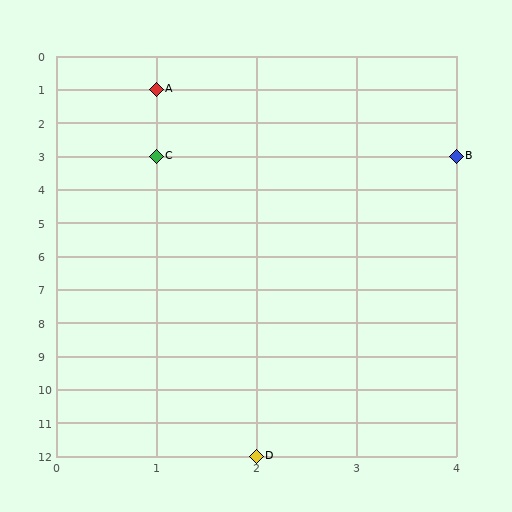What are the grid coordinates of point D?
Point D is at grid coordinates (2, 12).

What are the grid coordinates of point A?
Point A is at grid coordinates (1, 1).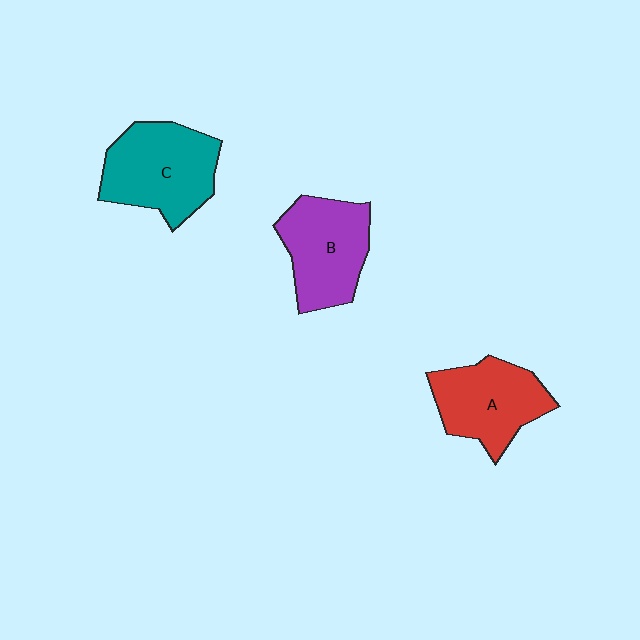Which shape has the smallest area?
Shape A (red).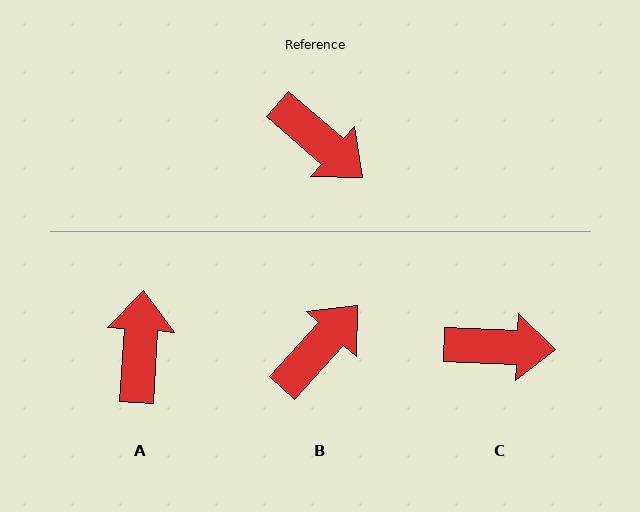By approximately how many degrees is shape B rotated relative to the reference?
Approximately 88 degrees counter-clockwise.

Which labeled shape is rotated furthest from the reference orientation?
A, about 127 degrees away.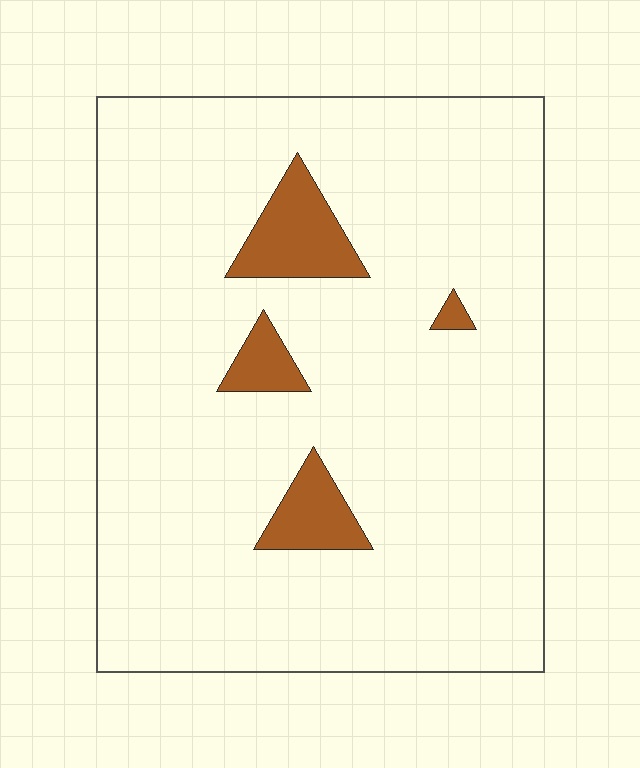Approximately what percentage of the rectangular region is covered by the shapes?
Approximately 10%.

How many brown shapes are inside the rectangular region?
4.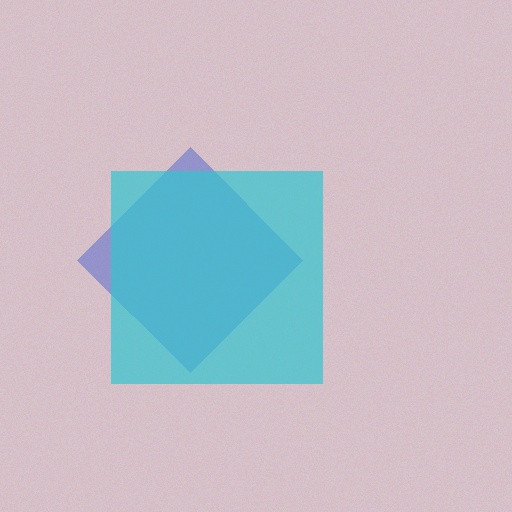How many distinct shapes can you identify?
There are 2 distinct shapes: a blue diamond, a cyan square.